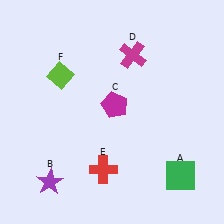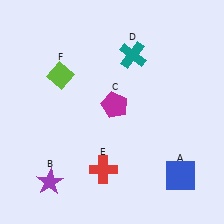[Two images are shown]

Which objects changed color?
A changed from green to blue. D changed from magenta to teal.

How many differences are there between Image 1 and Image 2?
There are 2 differences between the two images.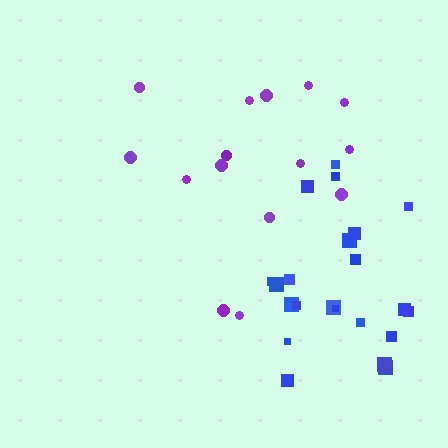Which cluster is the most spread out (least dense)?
Purple.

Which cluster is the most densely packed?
Blue.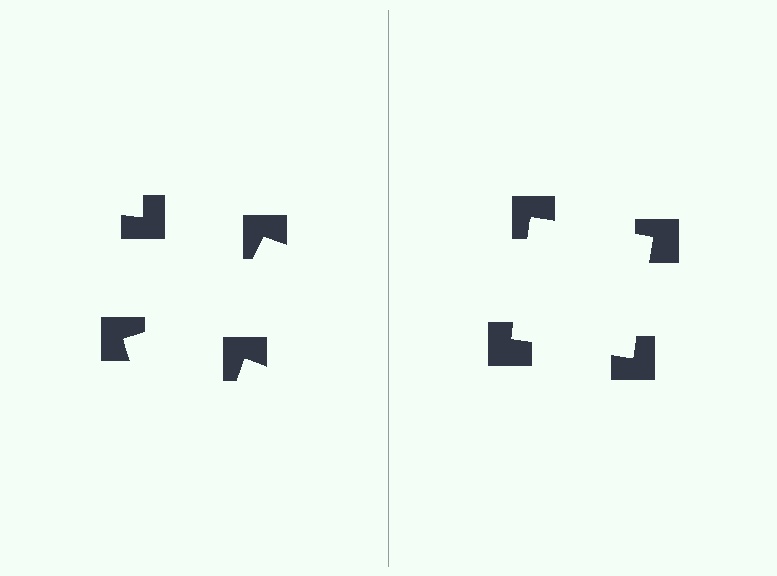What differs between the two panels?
The notched squares are positioned identically on both sides; only the wedge orientations differ. On the right they align to a square; on the left they are misaligned.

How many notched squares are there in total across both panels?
8 — 4 on each side.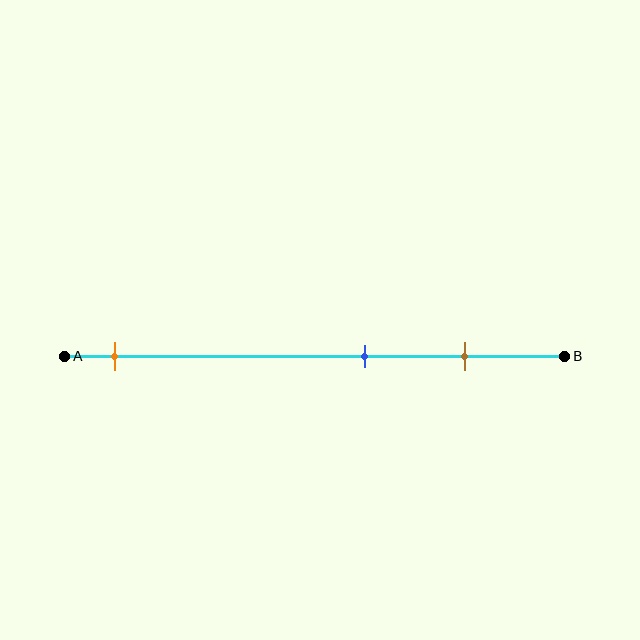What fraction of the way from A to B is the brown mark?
The brown mark is approximately 80% (0.8) of the way from A to B.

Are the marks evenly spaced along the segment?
No, the marks are not evenly spaced.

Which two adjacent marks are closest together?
The blue and brown marks are the closest adjacent pair.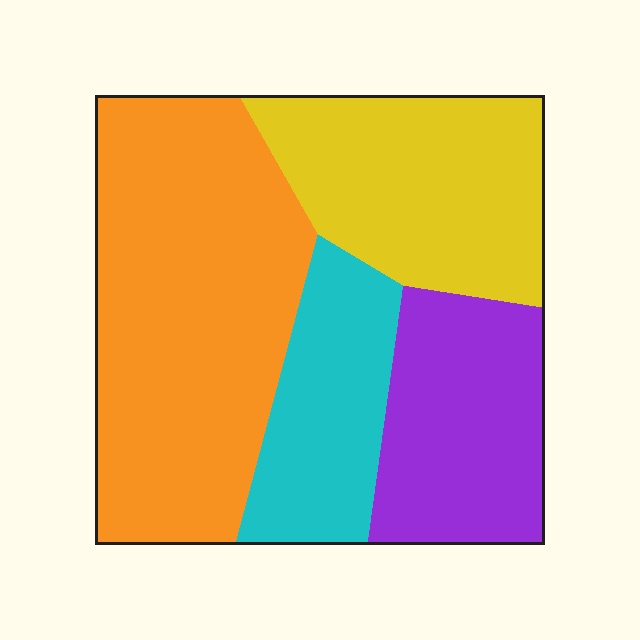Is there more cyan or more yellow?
Yellow.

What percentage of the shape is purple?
Purple covers 20% of the shape.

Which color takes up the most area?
Orange, at roughly 40%.